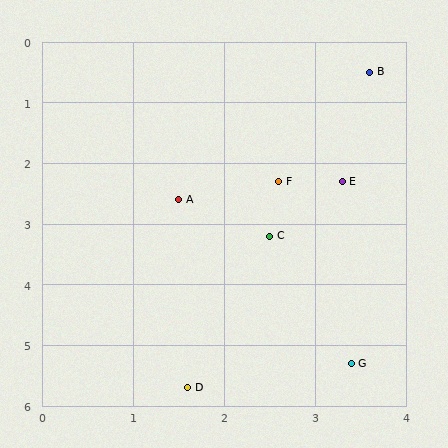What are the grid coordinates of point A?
Point A is at approximately (1.5, 2.6).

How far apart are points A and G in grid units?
Points A and G are about 3.3 grid units apart.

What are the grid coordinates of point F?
Point F is at approximately (2.6, 2.3).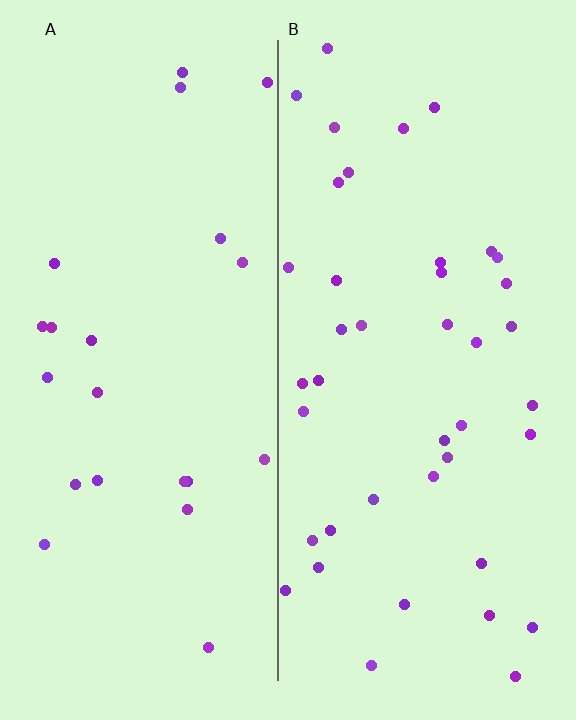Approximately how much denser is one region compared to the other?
Approximately 1.9× — region B over region A.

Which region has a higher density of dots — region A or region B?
B (the right).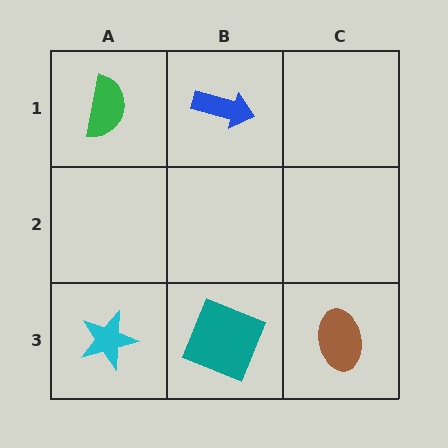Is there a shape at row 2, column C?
No, that cell is empty.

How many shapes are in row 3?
3 shapes.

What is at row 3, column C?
A brown ellipse.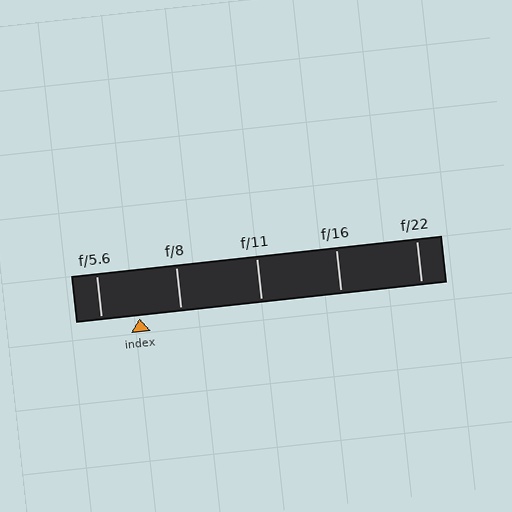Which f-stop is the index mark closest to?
The index mark is closest to f/5.6.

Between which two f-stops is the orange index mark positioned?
The index mark is between f/5.6 and f/8.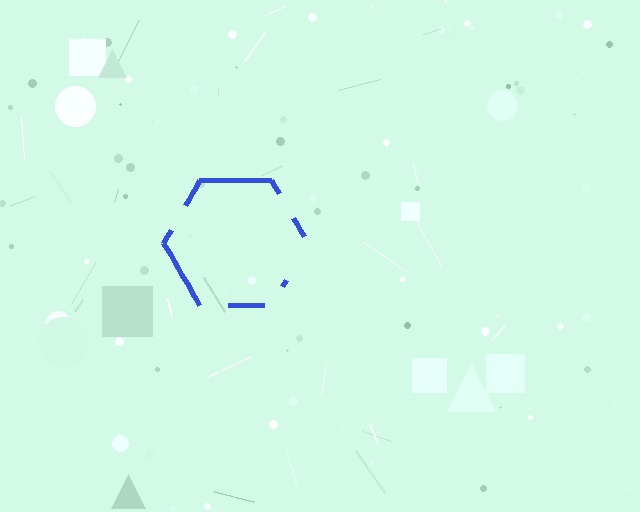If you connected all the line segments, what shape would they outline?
They would outline a hexagon.